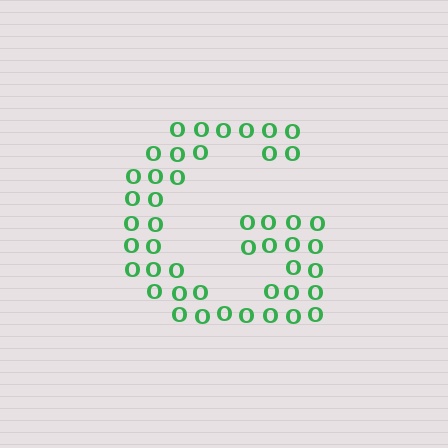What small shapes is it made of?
It is made of small letter O's.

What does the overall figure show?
The overall figure shows the letter G.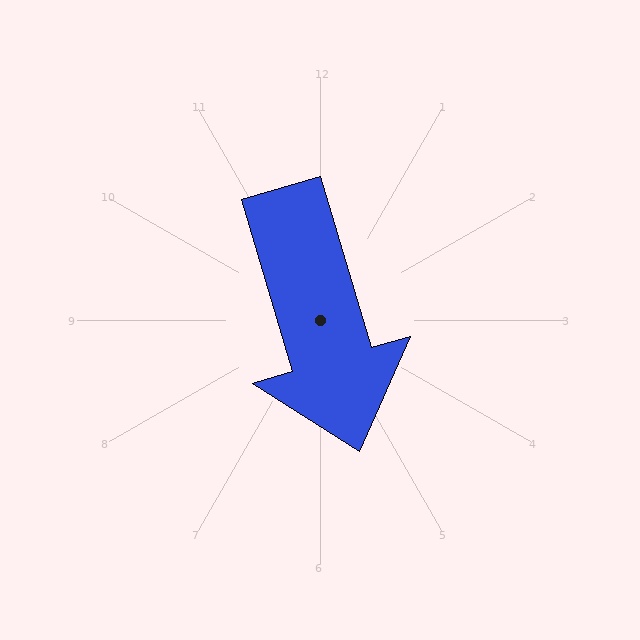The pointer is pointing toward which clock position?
Roughly 5 o'clock.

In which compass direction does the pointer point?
South.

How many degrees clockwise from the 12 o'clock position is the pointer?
Approximately 163 degrees.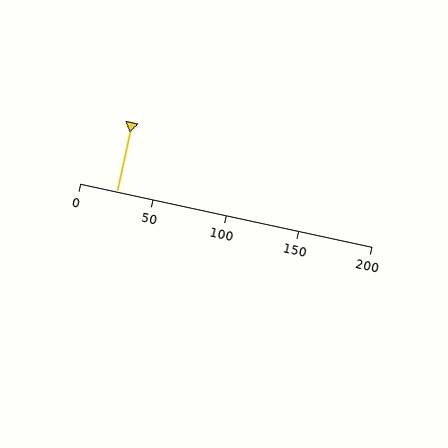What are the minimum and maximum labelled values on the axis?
The axis runs from 0 to 200.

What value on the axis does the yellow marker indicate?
The marker indicates approximately 25.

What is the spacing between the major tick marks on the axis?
The major ticks are spaced 50 apart.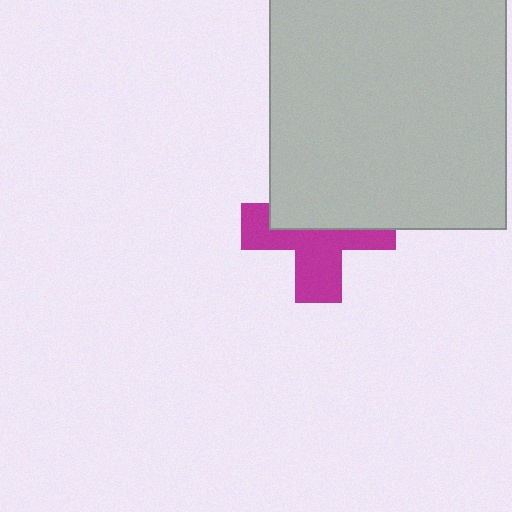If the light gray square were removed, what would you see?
You would see the complete magenta cross.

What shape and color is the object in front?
The object in front is a light gray square.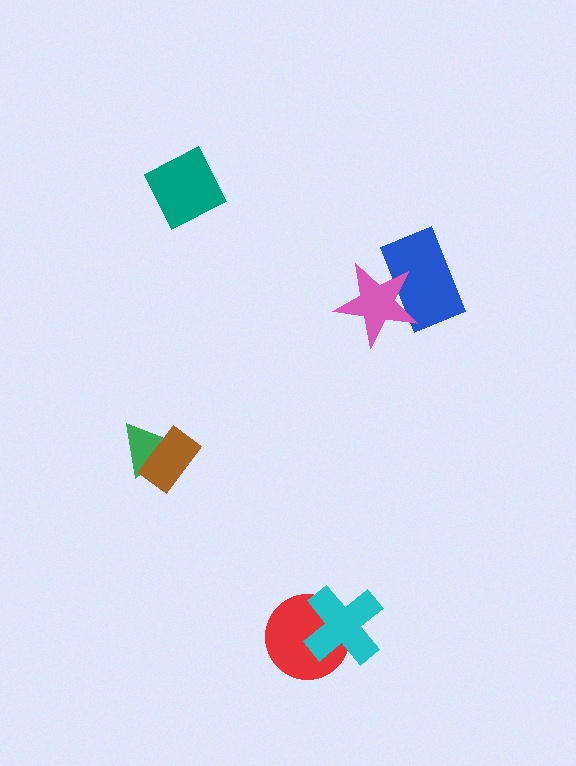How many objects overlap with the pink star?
1 object overlaps with the pink star.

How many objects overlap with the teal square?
0 objects overlap with the teal square.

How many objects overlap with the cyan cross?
1 object overlaps with the cyan cross.